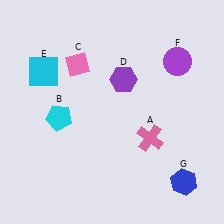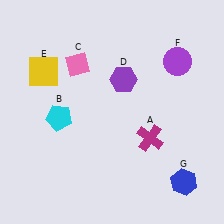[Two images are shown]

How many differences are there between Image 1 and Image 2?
There are 2 differences between the two images.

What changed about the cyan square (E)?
In Image 1, E is cyan. In Image 2, it changed to yellow.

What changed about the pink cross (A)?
In Image 1, A is pink. In Image 2, it changed to magenta.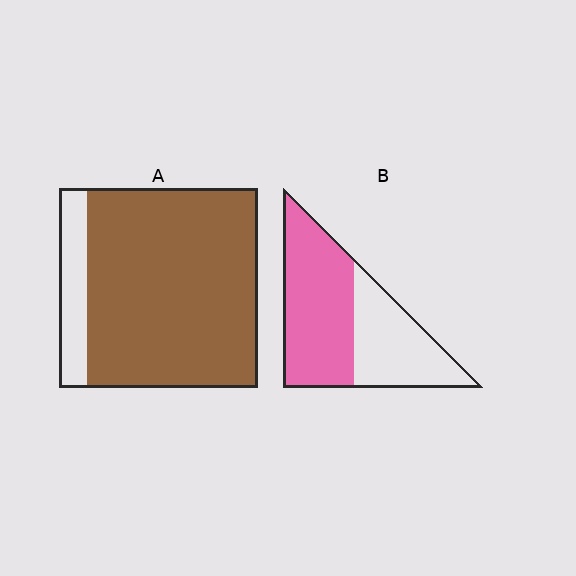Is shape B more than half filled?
Yes.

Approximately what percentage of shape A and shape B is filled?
A is approximately 85% and B is approximately 60%.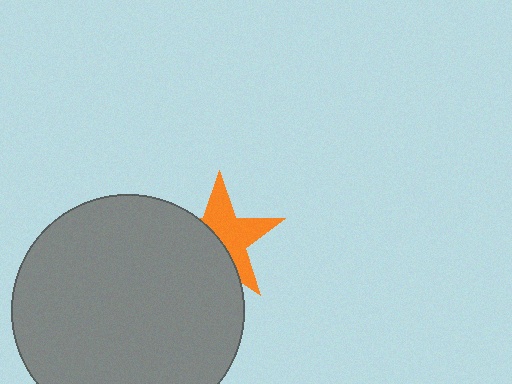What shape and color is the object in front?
The object in front is a gray circle.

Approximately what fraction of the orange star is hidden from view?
Roughly 47% of the orange star is hidden behind the gray circle.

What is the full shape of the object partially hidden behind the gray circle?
The partially hidden object is an orange star.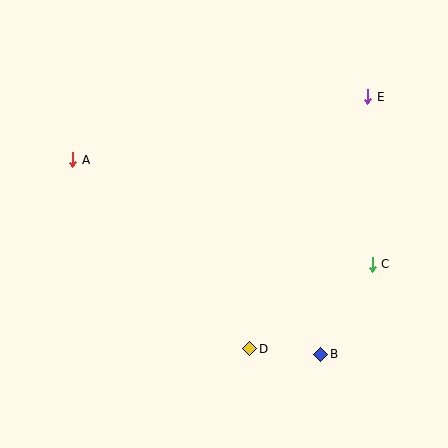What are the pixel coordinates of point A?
Point A is at (73, 160).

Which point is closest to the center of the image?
Point D at (250, 349) is closest to the center.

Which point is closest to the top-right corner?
Point E is closest to the top-right corner.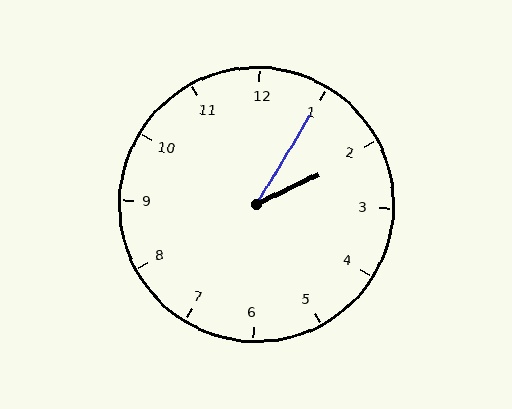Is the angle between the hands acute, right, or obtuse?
It is acute.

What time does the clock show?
2:05.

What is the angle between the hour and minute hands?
Approximately 32 degrees.